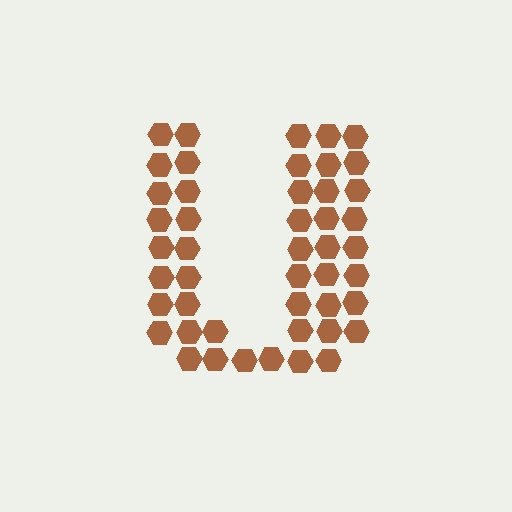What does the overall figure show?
The overall figure shows the letter U.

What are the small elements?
The small elements are hexagons.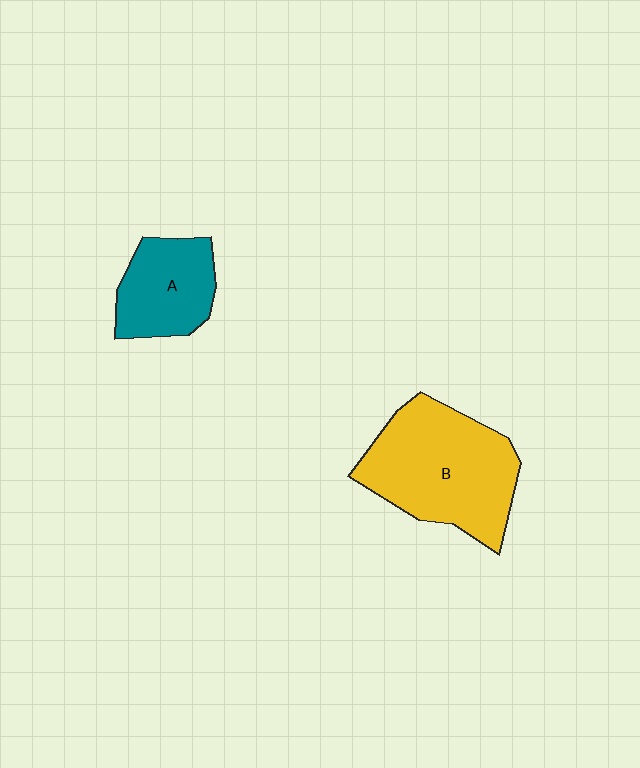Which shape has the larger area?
Shape B (yellow).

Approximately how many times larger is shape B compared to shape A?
Approximately 1.8 times.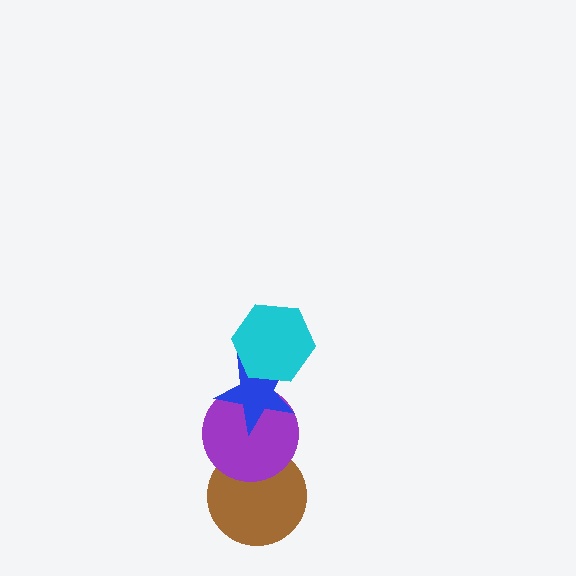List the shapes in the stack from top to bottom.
From top to bottom: the cyan hexagon, the blue star, the purple circle, the brown circle.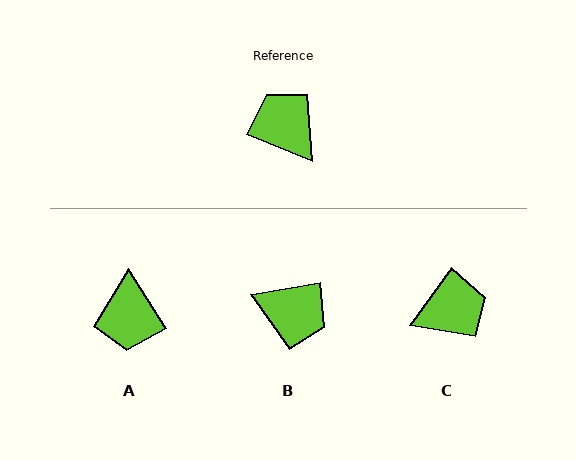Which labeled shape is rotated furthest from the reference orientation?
B, about 148 degrees away.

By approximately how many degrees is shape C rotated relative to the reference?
Approximately 104 degrees clockwise.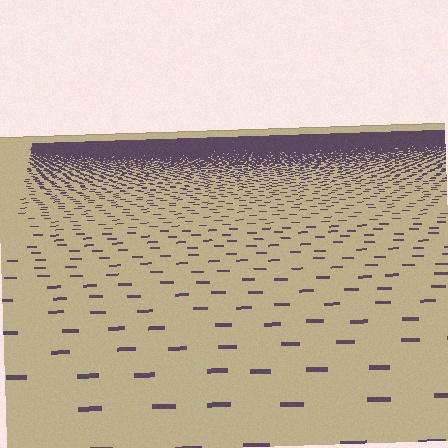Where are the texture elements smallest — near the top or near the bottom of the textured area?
Near the top.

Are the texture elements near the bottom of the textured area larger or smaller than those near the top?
Larger. Near the bottom, elements are closer to the viewer and appear at a bigger on-screen size.